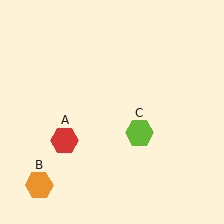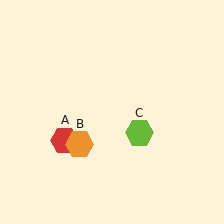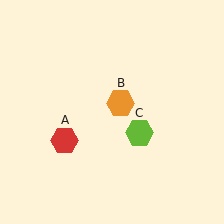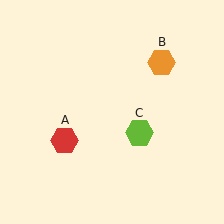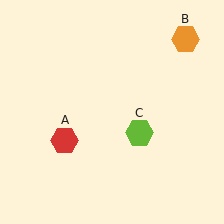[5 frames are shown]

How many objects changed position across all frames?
1 object changed position: orange hexagon (object B).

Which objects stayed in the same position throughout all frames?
Red hexagon (object A) and lime hexagon (object C) remained stationary.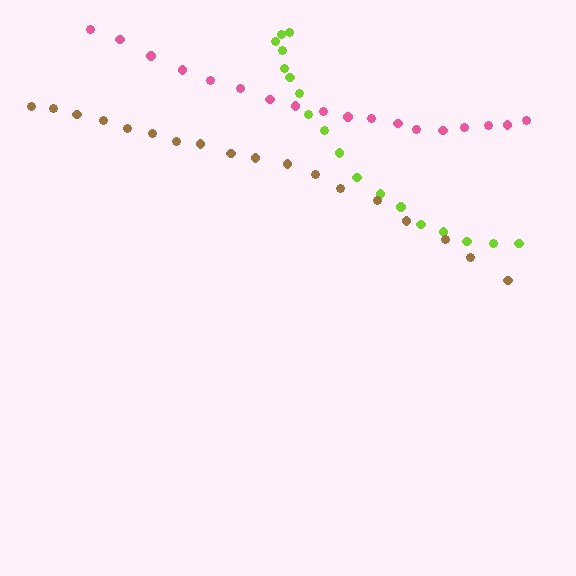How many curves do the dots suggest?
There are 3 distinct paths.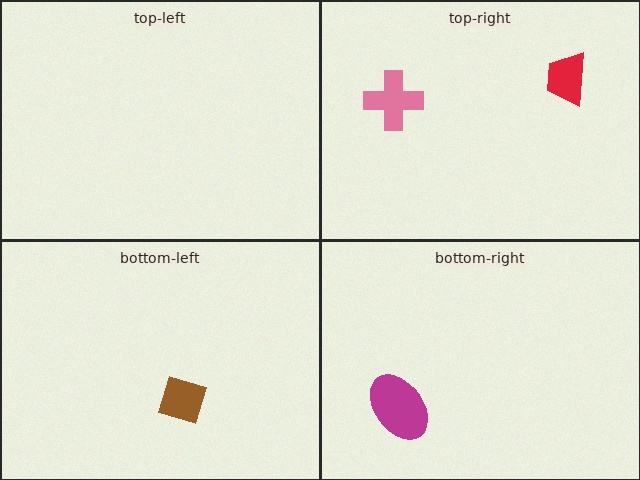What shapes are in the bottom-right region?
The magenta ellipse.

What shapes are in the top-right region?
The red trapezoid, the pink cross.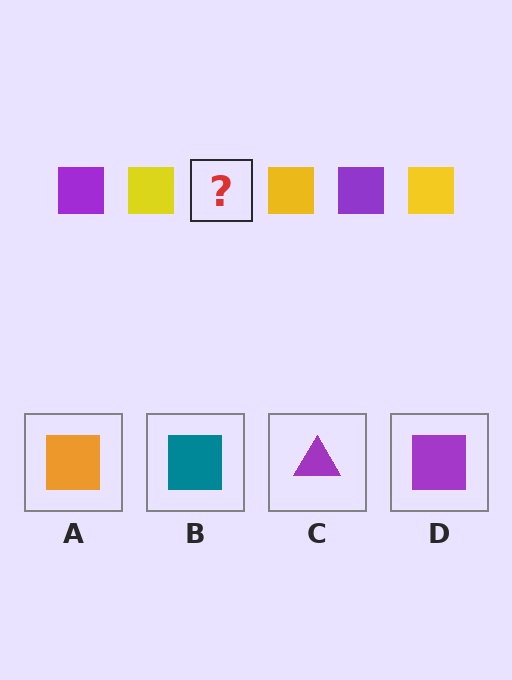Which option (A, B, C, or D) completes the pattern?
D.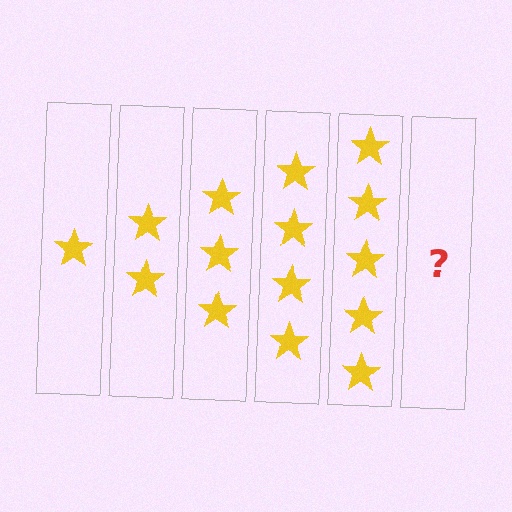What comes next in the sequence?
The next element should be 6 stars.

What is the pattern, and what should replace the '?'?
The pattern is that each step adds one more star. The '?' should be 6 stars.